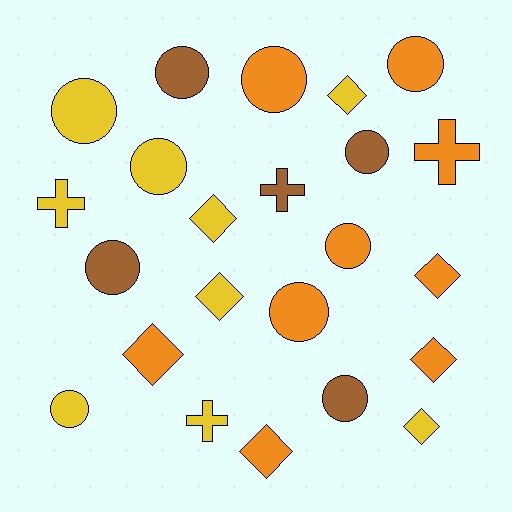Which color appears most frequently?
Orange, with 9 objects.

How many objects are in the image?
There are 23 objects.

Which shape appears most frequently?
Circle, with 11 objects.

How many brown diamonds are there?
There are no brown diamonds.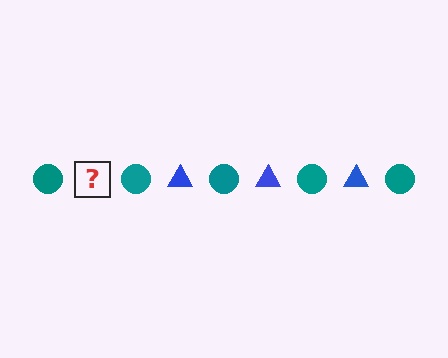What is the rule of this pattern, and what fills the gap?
The rule is that the pattern alternates between teal circle and blue triangle. The gap should be filled with a blue triangle.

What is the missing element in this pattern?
The missing element is a blue triangle.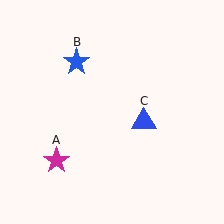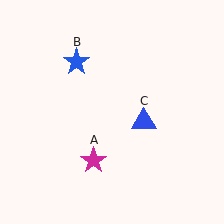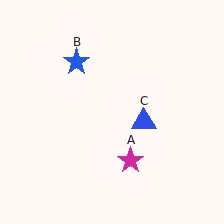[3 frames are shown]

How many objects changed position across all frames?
1 object changed position: magenta star (object A).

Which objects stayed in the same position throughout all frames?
Blue star (object B) and blue triangle (object C) remained stationary.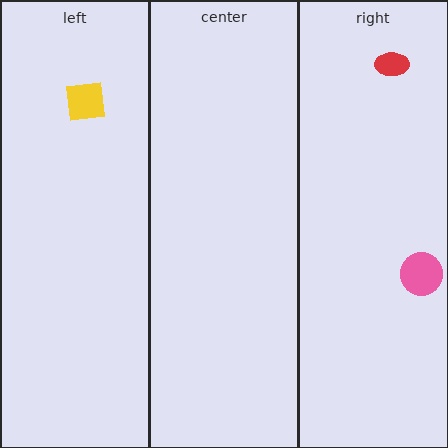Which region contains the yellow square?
The left region.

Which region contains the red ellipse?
The right region.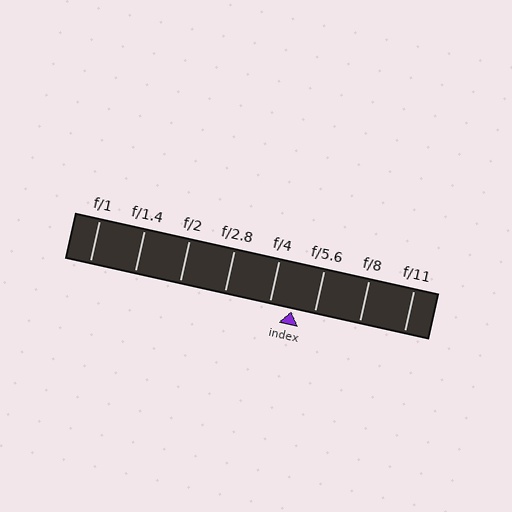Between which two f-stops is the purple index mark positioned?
The index mark is between f/4 and f/5.6.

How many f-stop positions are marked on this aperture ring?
There are 8 f-stop positions marked.